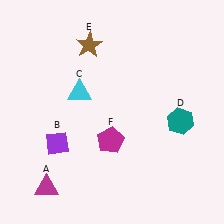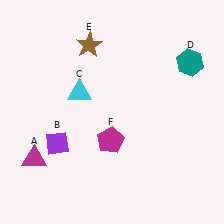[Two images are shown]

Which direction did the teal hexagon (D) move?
The teal hexagon (D) moved up.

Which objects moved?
The objects that moved are: the magenta triangle (A), the teal hexagon (D).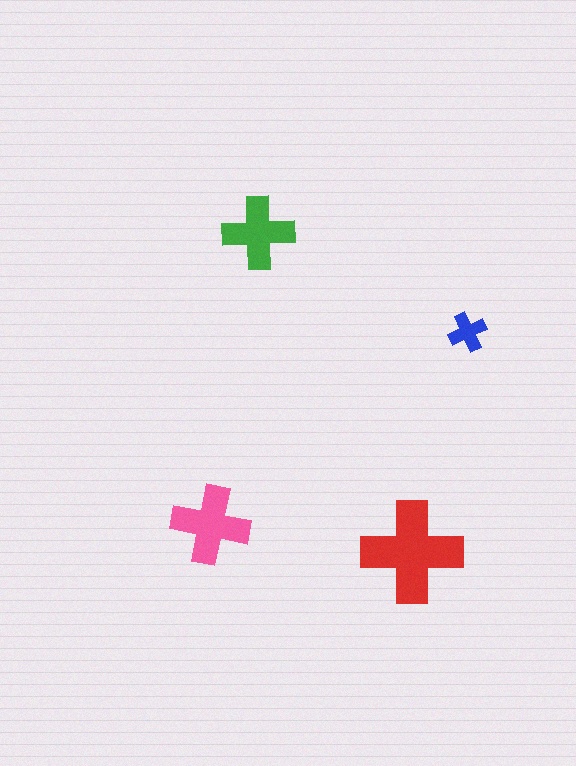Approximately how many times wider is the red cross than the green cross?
About 1.5 times wider.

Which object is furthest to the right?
The blue cross is rightmost.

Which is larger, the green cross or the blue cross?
The green one.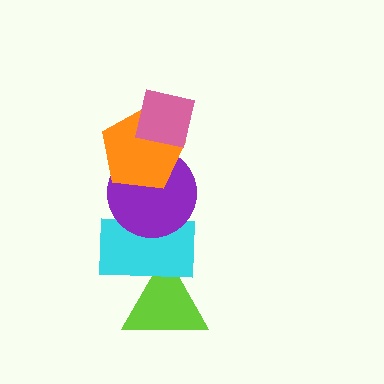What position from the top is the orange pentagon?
The orange pentagon is 2nd from the top.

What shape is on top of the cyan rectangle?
The purple circle is on top of the cyan rectangle.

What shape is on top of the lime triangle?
The cyan rectangle is on top of the lime triangle.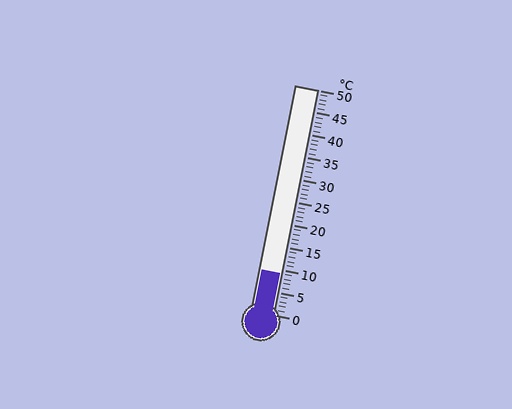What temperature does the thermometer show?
The thermometer shows approximately 9°C.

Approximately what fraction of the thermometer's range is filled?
The thermometer is filled to approximately 20% of its range.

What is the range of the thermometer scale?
The thermometer scale ranges from 0°C to 50°C.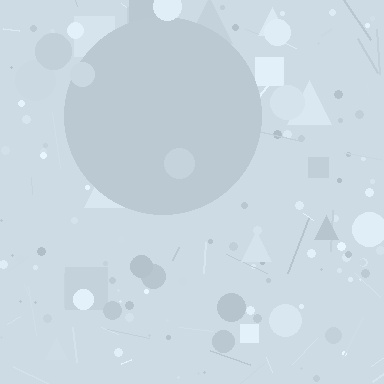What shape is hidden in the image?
A circle is hidden in the image.